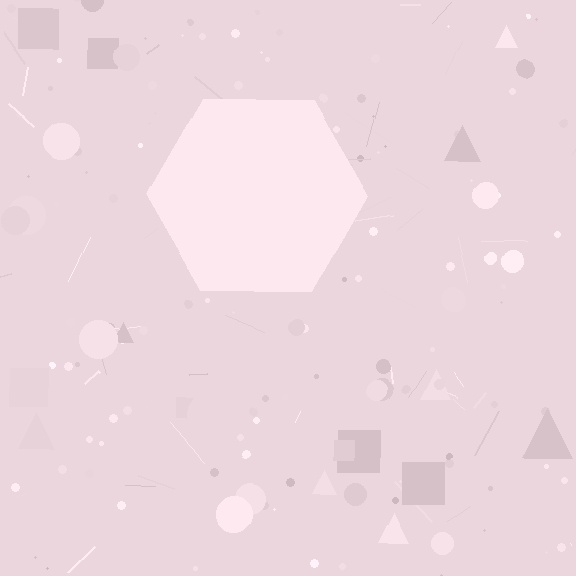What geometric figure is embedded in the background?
A hexagon is embedded in the background.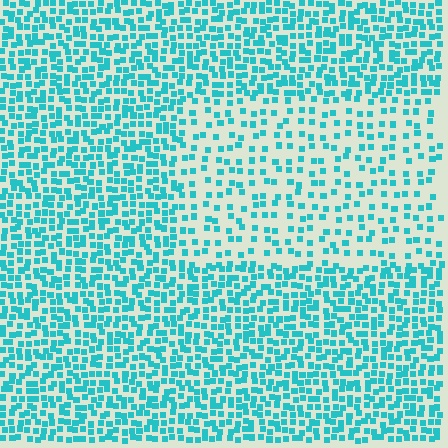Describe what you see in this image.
The image contains small cyan elements arranged at two different densities. A rectangle-shaped region is visible where the elements are less densely packed than the surrounding area.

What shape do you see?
I see a rectangle.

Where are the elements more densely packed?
The elements are more densely packed outside the rectangle boundary.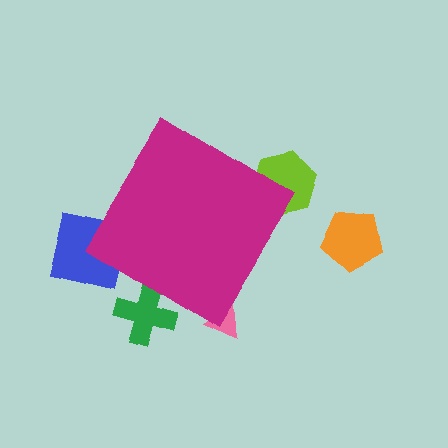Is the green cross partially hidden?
Yes, the green cross is partially hidden behind the magenta diamond.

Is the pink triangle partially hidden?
Yes, the pink triangle is partially hidden behind the magenta diamond.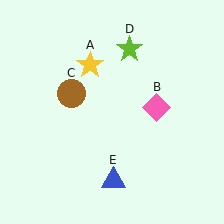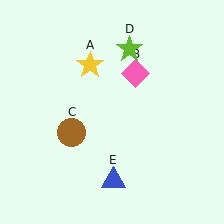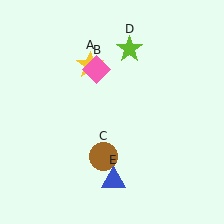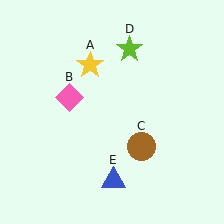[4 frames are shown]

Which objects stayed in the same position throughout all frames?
Yellow star (object A) and lime star (object D) and blue triangle (object E) remained stationary.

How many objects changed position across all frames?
2 objects changed position: pink diamond (object B), brown circle (object C).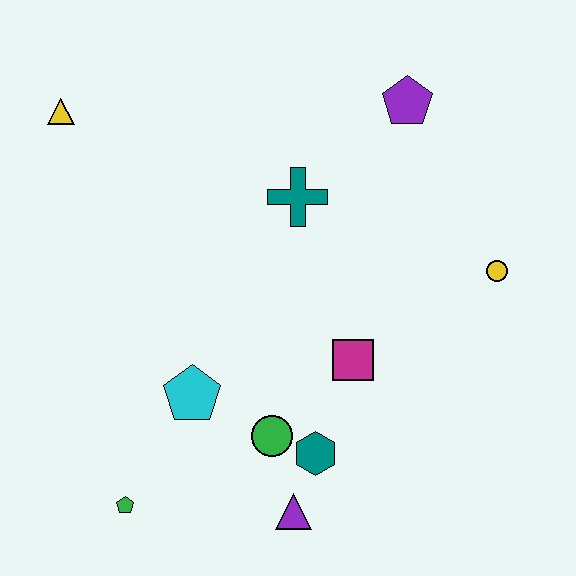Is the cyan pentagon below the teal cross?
Yes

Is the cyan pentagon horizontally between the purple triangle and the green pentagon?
Yes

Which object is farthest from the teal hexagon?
The yellow triangle is farthest from the teal hexagon.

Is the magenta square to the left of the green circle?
No